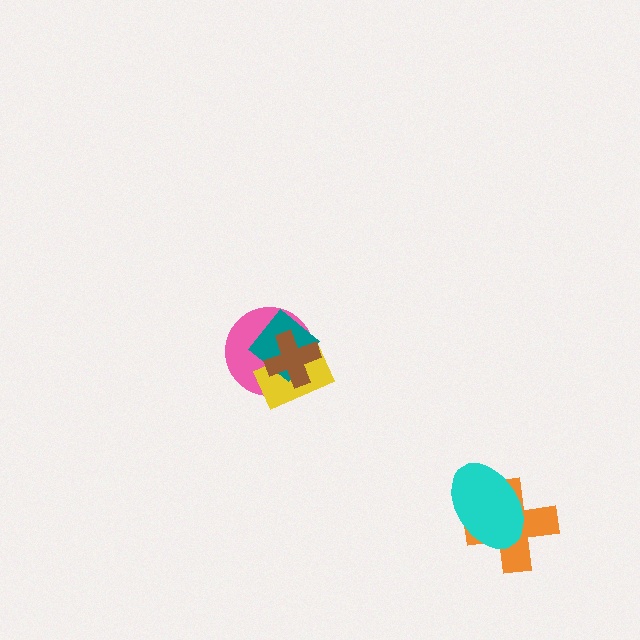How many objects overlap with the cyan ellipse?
1 object overlaps with the cyan ellipse.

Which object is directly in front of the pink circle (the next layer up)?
The yellow rectangle is directly in front of the pink circle.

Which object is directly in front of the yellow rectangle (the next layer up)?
The teal diamond is directly in front of the yellow rectangle.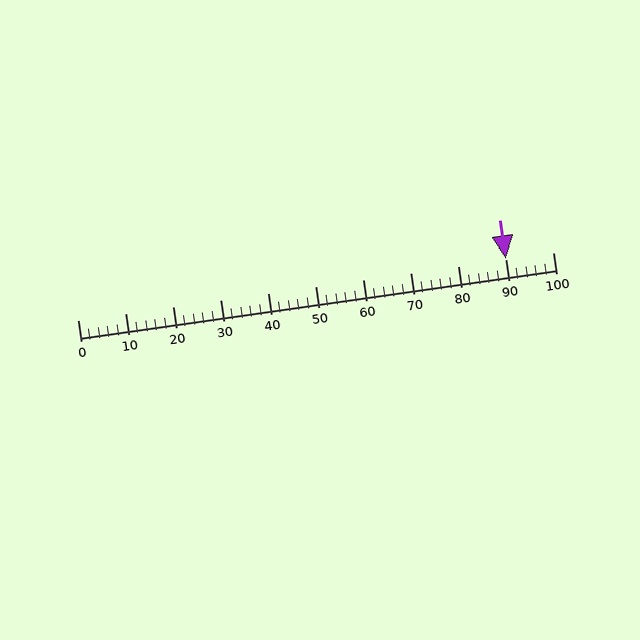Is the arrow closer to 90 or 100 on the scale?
The arrow is closer to 90.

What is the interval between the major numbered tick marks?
The major tick marks are spaced 10 units apart.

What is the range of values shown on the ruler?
The ruler shows values from 0 to 100.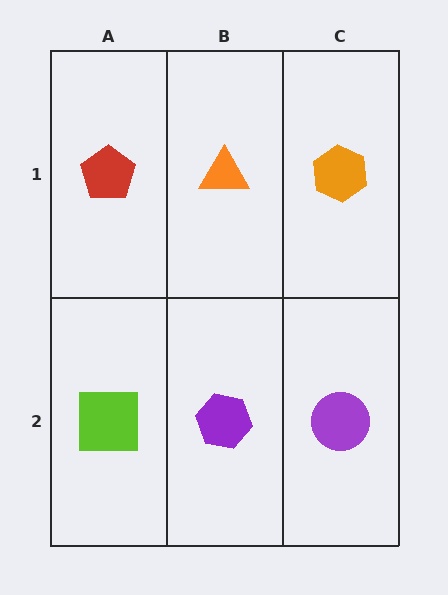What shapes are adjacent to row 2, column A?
A red pentagon (row 1, column A), a purple hexagon (row 2, column B).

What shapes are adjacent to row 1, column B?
A purple hexagon (row 2, column B), a red pentagon (row 1, column A), an orange hexagon (row 1, column C).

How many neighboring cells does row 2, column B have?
3.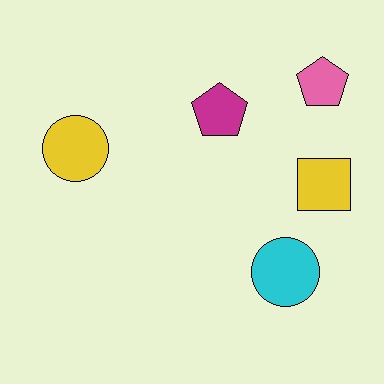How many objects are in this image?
There are 5 objects.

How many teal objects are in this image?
There are no teal objects.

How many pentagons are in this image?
There are 2 pentagons.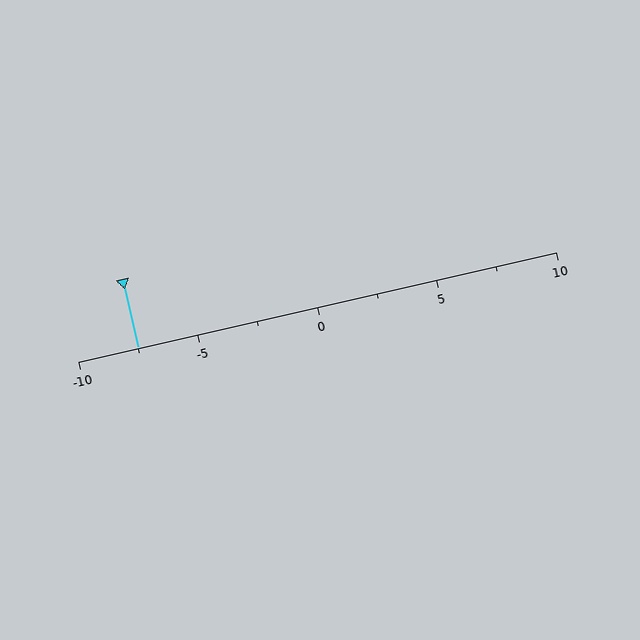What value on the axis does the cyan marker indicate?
The marker indicates approximately -7.5.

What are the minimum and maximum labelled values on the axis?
The axis runs from -10 to 10.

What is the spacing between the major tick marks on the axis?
The major ticks are spaced 5 apart.